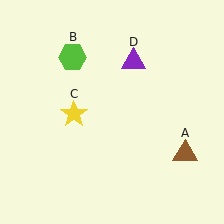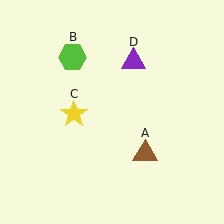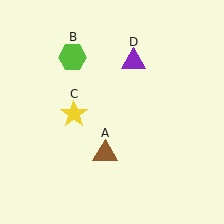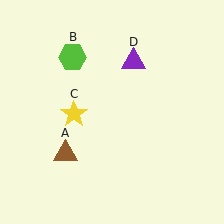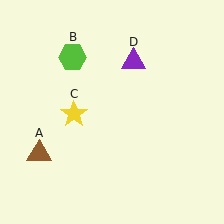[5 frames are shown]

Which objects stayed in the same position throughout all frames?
Lime hexagon (object B) and yellow star (object C) and purple triangle (object D) remained stationary.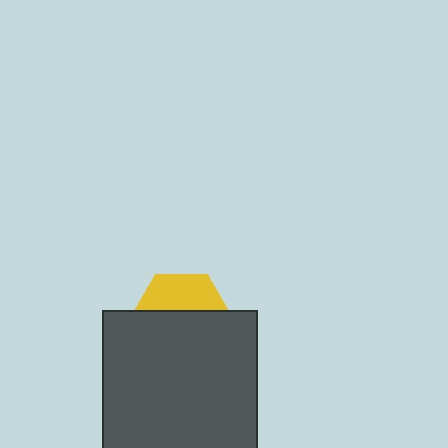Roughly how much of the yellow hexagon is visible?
A small part of it is visible (roughly 36%).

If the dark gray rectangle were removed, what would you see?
You would see the complete yellow hexagon.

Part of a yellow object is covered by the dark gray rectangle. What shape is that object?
It is a hexagon.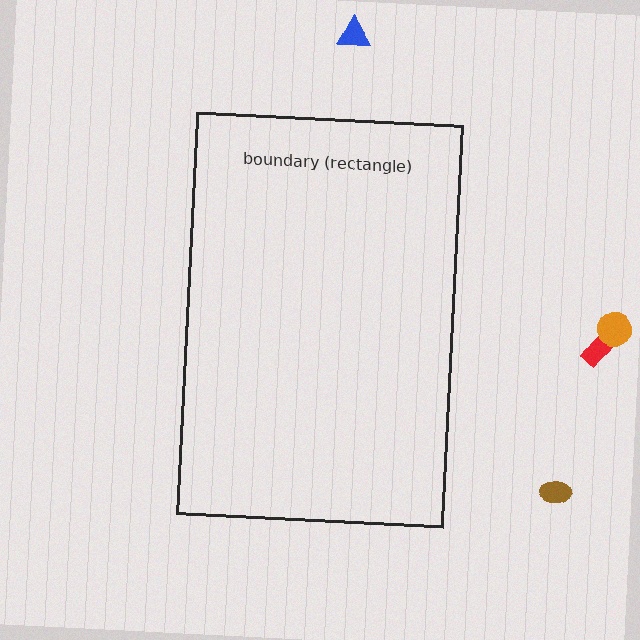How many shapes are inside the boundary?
0 inside, 4 outside.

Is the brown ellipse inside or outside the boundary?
Outside.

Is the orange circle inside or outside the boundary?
Outside.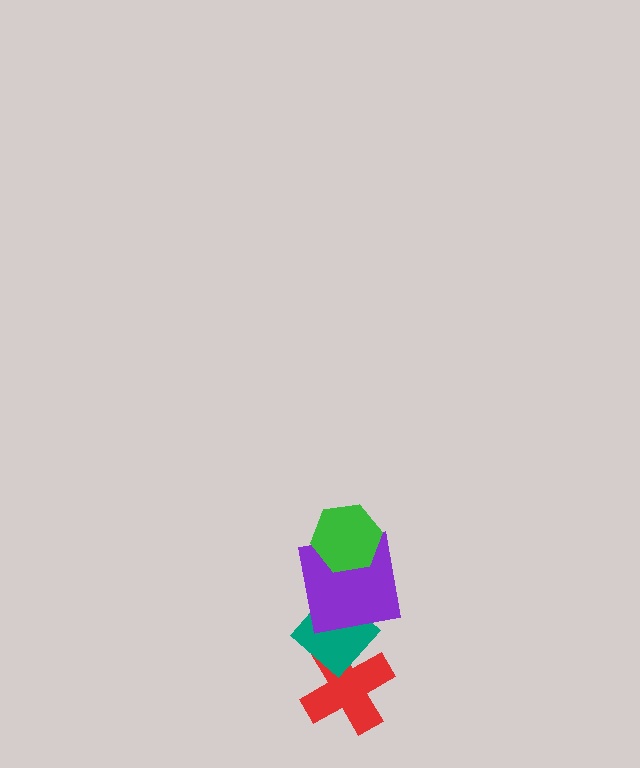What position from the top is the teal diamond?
The teal diamond is 3rd from the top.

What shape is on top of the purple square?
The green hexagon is on top of the purple square.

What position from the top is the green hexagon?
The green hexagon is 1st from the top.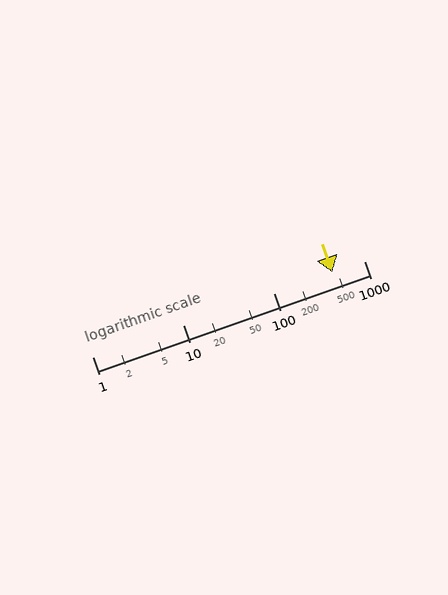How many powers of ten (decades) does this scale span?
The scale spans 3 decades, from 1 to 1000.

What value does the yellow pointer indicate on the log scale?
The pointer indicates approximately 450.